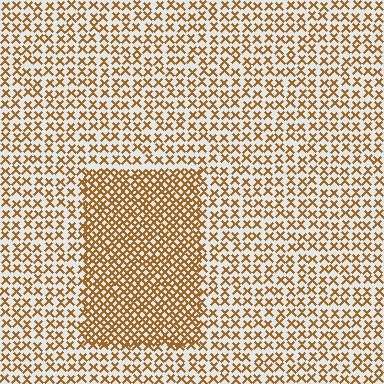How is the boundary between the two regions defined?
The boundary is defined by a change in element density (approximately 2.0x ratio). All elements are the same color, size, and shape.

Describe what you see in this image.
The image contains small brown elements arranged at two different densities. A rectangle-shaped region is visible where the elements are more densely packed than the surrounding area.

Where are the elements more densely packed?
The elements are more densely packed inside the rectangle boundary.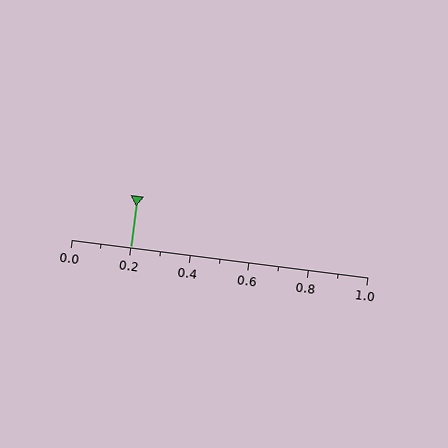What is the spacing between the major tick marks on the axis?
The major ticks are spaced 0.2 apart.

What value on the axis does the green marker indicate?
The marker indicates approximately 0.2.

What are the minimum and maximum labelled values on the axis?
The axis runs from 0.0 to 1.0.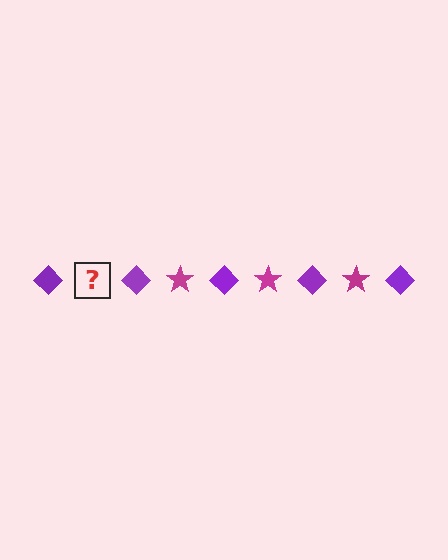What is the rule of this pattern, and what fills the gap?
The rule is that the pattern alternates between purple diamond and magenta star. The gap should be filled with a magenta star.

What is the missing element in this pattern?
The missing element is a magenta star.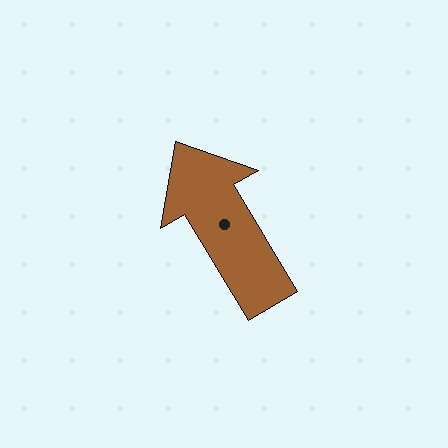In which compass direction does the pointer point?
Northwest.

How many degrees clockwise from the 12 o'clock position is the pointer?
Approximately 329 degrees.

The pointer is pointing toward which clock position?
Roughly 11 o'clock.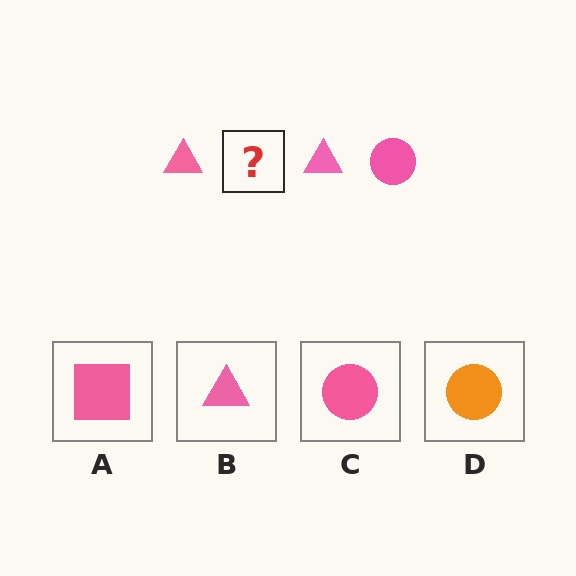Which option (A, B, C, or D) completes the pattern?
C.